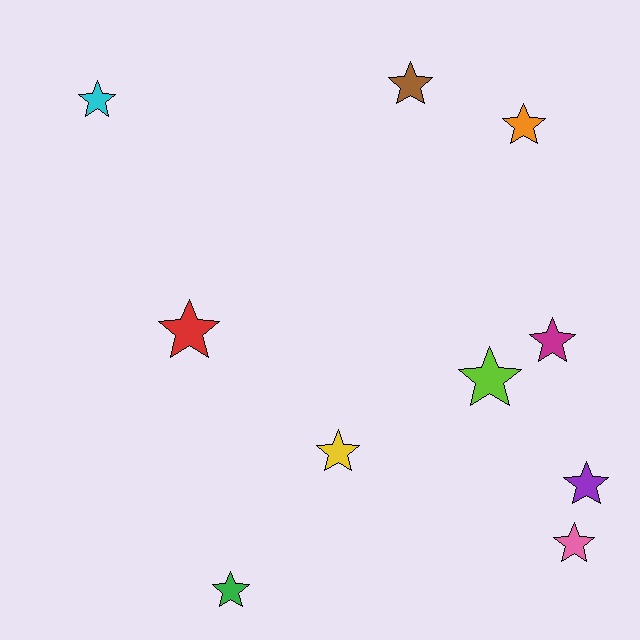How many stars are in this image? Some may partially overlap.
There are 10 stars.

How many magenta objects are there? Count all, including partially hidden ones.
There is 1 magenta object.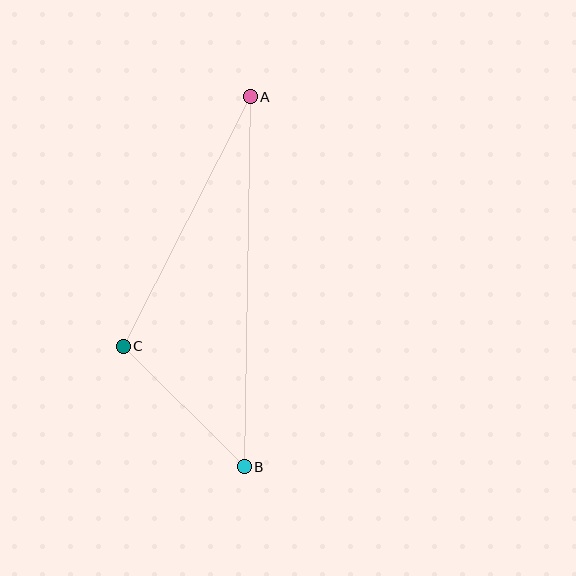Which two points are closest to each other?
Points B and C are closest to each other.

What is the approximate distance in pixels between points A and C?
The distance between A and C is approximately 280 pixels.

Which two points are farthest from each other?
Points A and B are farthest from each other.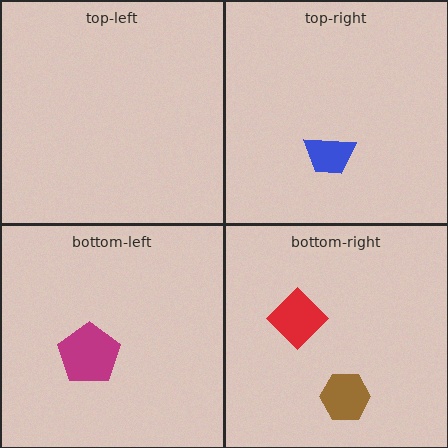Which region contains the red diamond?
The bottom-right region.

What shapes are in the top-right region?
The blue trapezoid.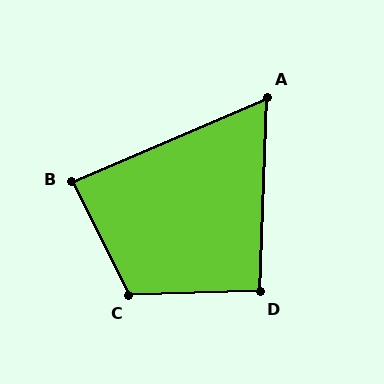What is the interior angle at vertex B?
Approximately 87 degrees (approximately right).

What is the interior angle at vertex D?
Approximately 93 degrees (approximately right).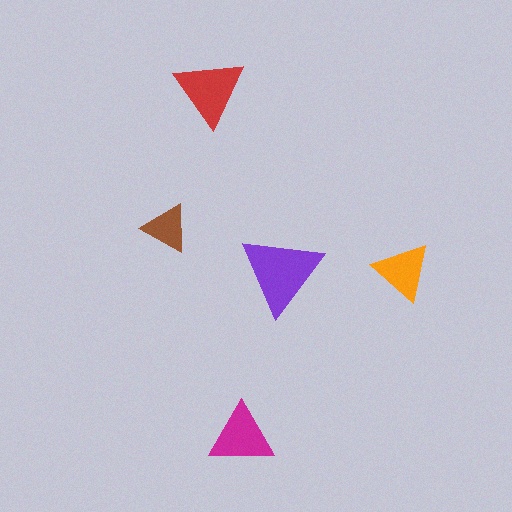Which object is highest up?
The red triangle is topmost.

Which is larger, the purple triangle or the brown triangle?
The purple one.